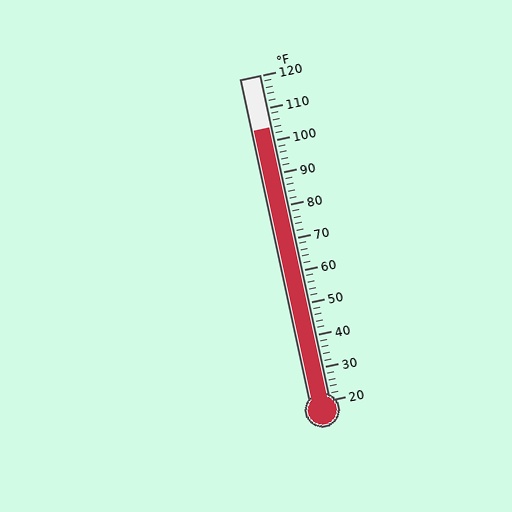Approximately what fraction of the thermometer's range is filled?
The thermometer is filled to approximately 85% of its range.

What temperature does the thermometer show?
The thermometer shows approximately 104°F.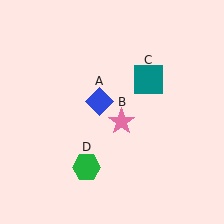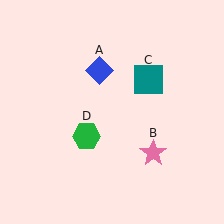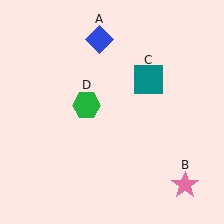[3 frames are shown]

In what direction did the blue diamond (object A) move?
The blue diamond (object A) moved up.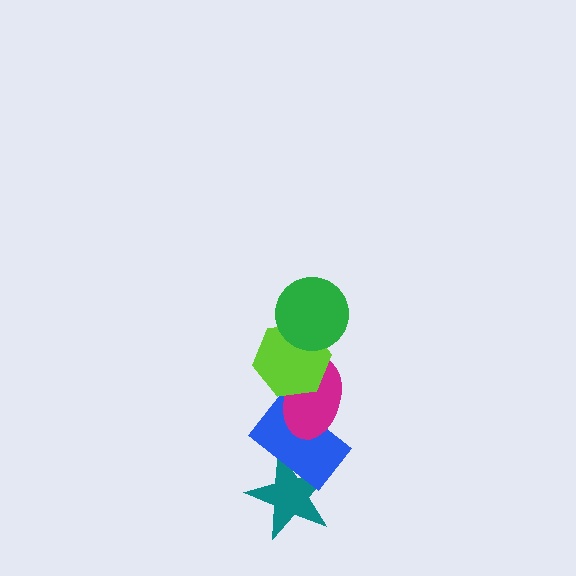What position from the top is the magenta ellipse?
The magenta ellipse is 3rd from the top.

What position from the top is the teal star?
The teal star is 5th from the top.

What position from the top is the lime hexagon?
The lime hexagon is 2nd from the top.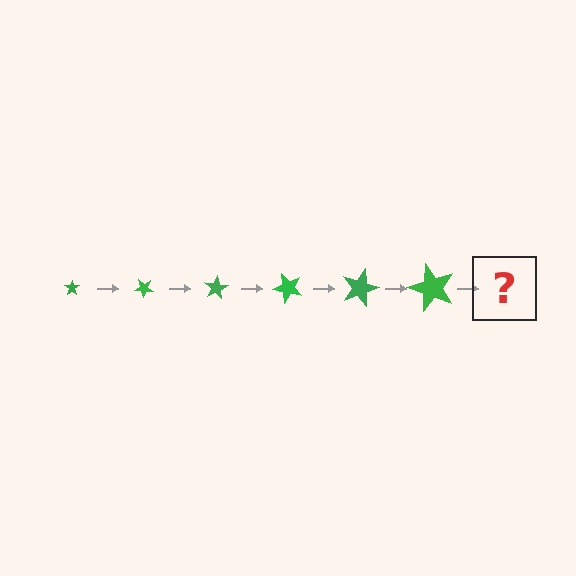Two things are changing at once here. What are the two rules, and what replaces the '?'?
The two rules are that the star grows larger each step and it rotates 40 degrees each step. The '?' should be a star, larger than the previous one and rotated 240 degrees from the start.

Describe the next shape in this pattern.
It should be a star, larger than the previous one and rotated 240 degrees from the start.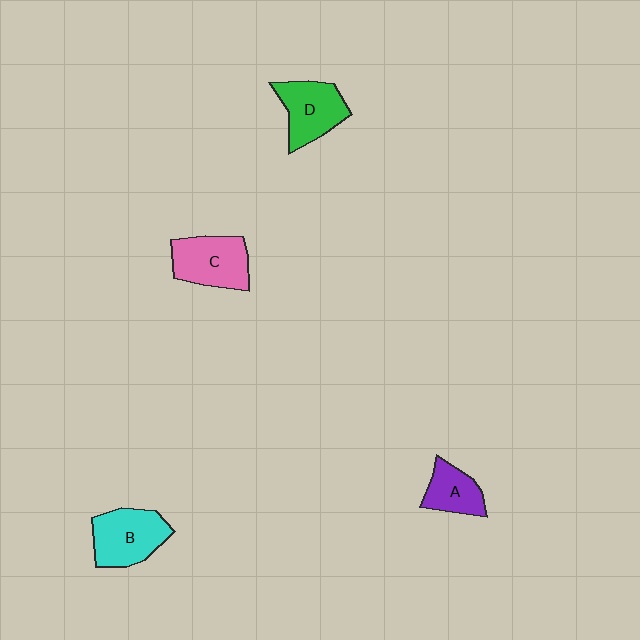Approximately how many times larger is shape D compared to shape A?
Approximately 1.4 times.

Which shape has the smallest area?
Shape A (purple).